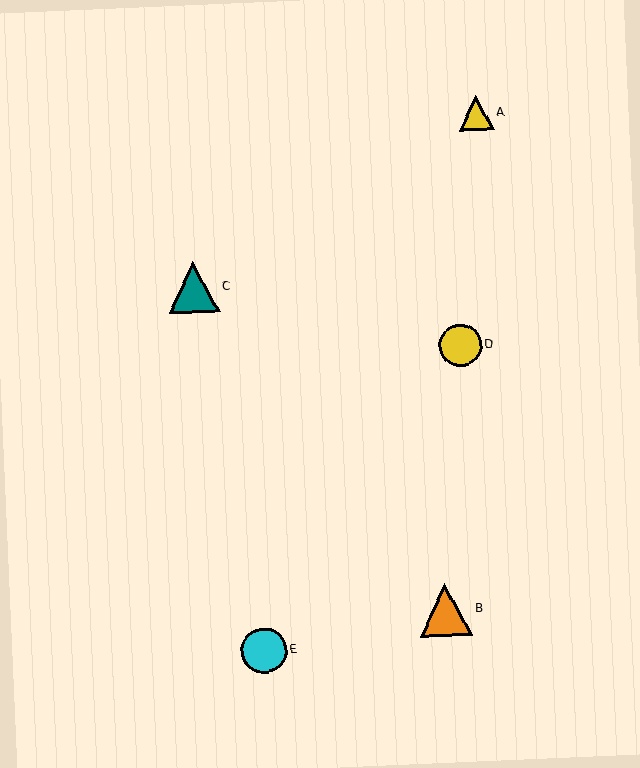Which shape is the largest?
The orange triangle (labeled B) is the largest.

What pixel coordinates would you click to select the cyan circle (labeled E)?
Click at (264, 651) to select the cyan circle E.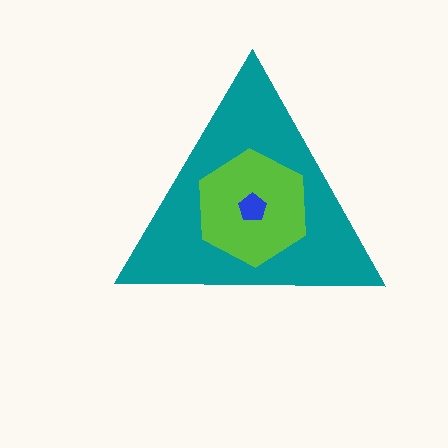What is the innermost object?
The blue pentagon.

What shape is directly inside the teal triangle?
The lime hexagon.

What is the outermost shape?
The teal triangle.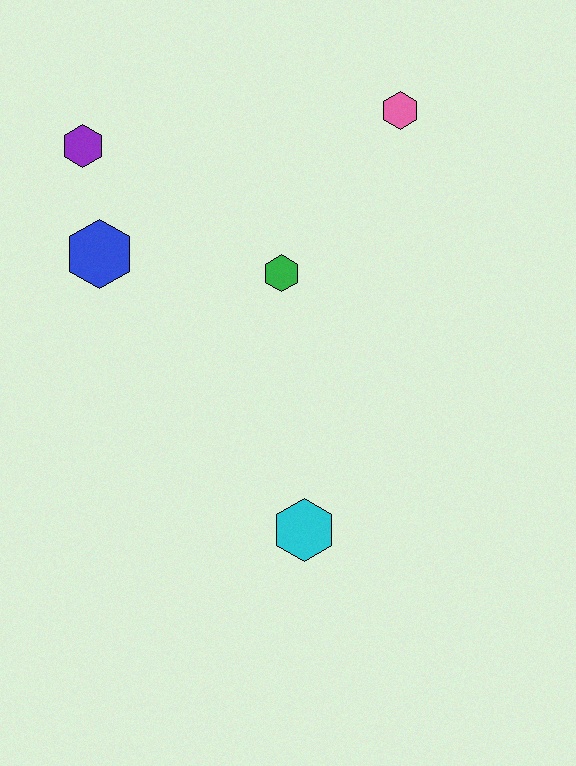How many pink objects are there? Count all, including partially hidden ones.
There is 1 pink object.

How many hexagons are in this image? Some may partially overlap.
There are 5 hexagons.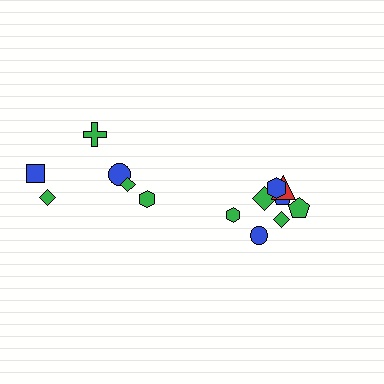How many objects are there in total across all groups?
There are 14 objects.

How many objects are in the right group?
There are 8 objects.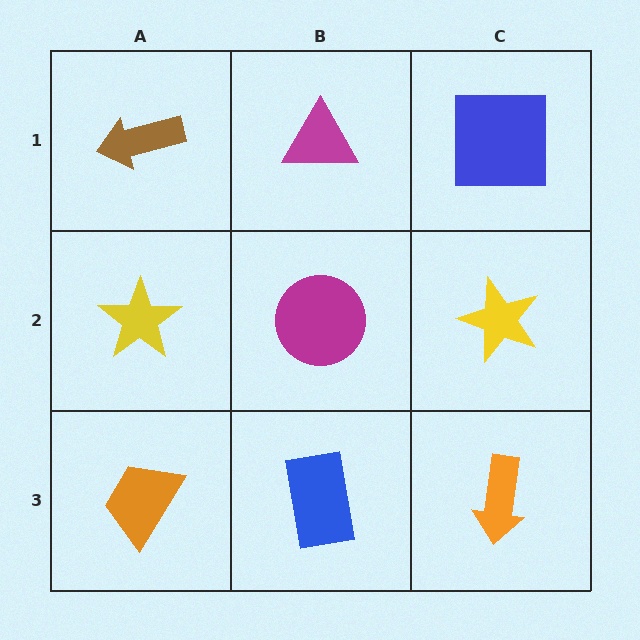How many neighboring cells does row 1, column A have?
2.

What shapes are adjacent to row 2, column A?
A brown arrow (row 1, column A), an orange trapezoid (row 3, column A), a magenta circle (row 2, column B).